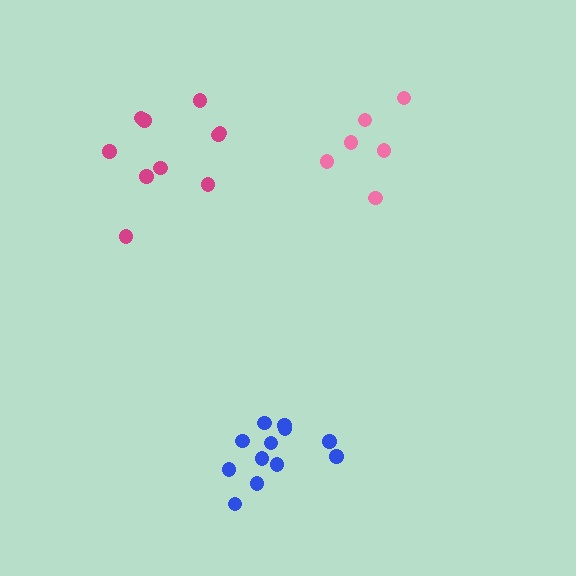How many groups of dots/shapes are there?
There are 3 groups.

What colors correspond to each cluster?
The clusters are colored: blue, pink, magenta.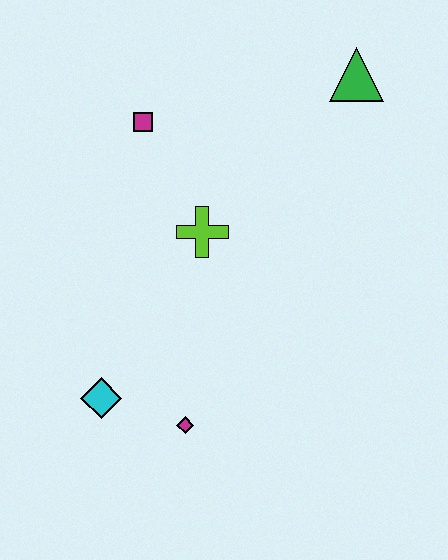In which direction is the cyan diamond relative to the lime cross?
The cyan diamond is below the lime cross.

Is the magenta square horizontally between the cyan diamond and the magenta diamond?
Yes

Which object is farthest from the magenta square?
The magenta diamond is farthest from the magenta square.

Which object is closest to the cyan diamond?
The magenta diamond is closest to the cyan diamond.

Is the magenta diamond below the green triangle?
Yes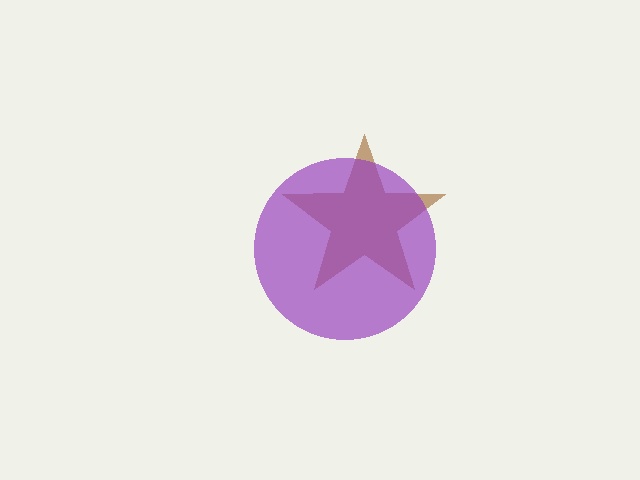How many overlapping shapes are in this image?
There are 2 overlapping shapes in the image.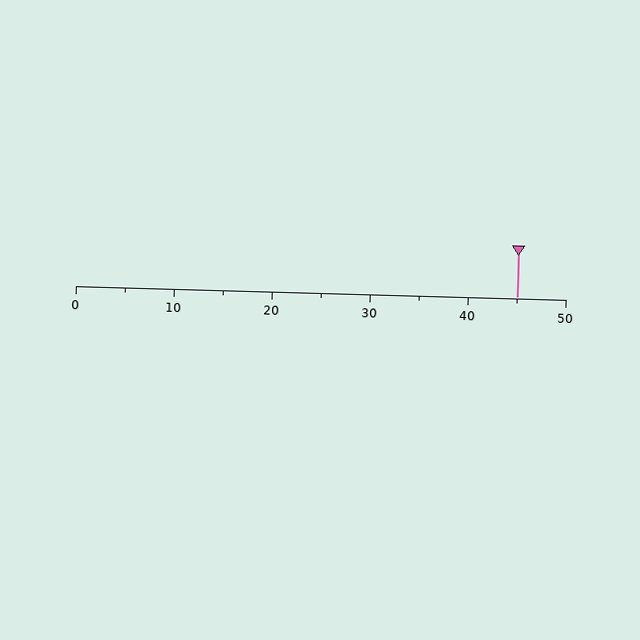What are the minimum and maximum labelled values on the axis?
The axis runs from 0 to 50.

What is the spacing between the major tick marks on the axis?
The major ticks are spaced 10 apart.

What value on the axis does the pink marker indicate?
The marker indicates approximately 45.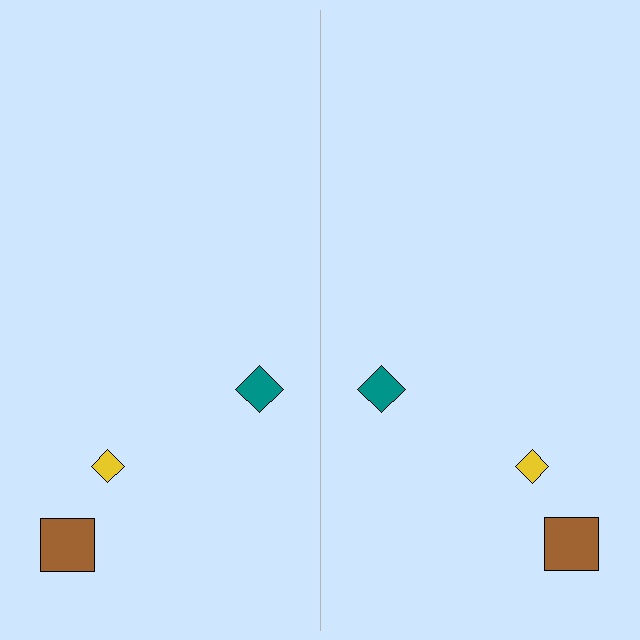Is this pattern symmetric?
Yes, this pattern has bilateral (reflection) symmetry.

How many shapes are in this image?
There are 6 shapes in this image.